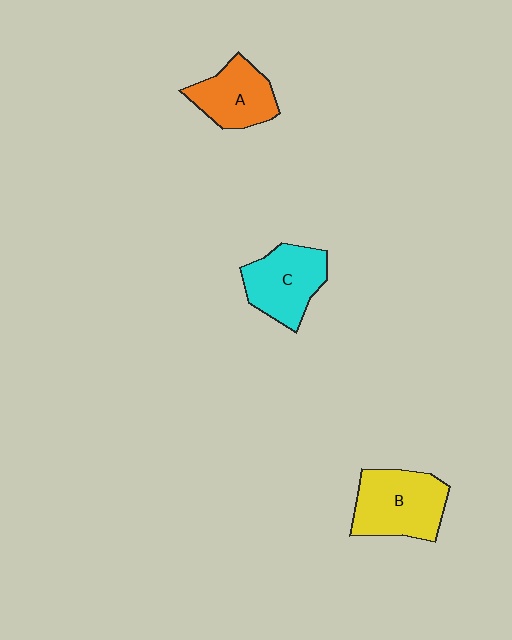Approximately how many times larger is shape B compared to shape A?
Approximately 1.3 times.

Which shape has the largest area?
Shape B (yellow).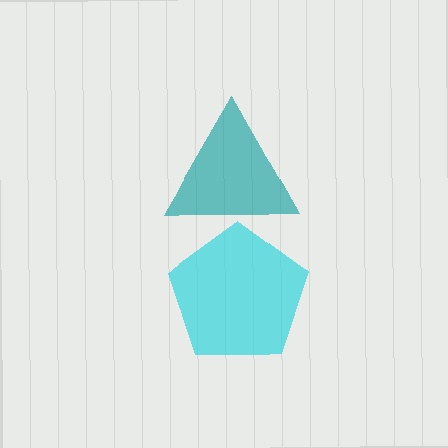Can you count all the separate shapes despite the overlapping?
Yes, there are 2 separate shapes.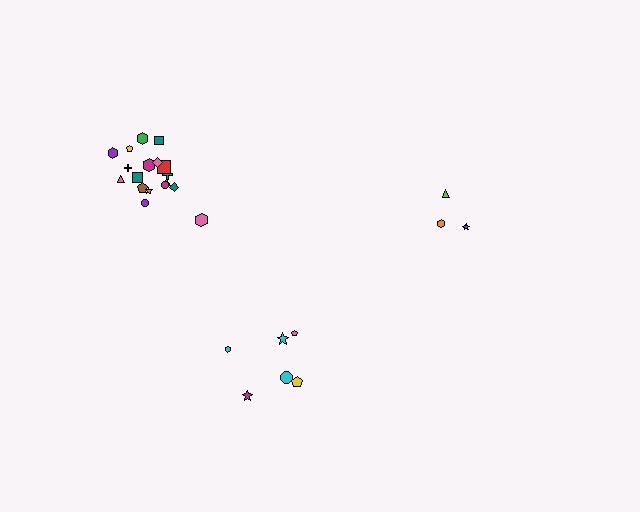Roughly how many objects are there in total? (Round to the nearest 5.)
Roughly 25 objects in total.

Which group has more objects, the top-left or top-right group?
The top-left group.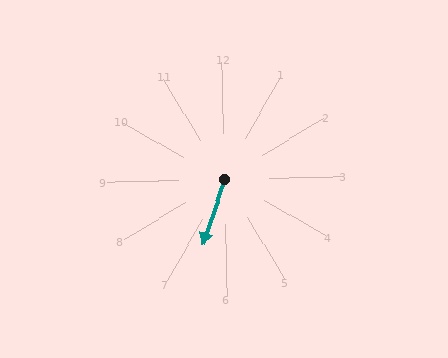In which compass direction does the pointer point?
South.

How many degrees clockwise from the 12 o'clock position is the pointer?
Approximately 199 degrees.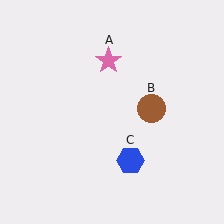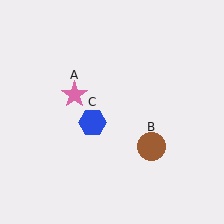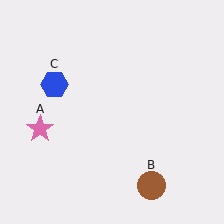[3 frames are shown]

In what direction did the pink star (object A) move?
The pink star (object A) moved down and to the left.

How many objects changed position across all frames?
3 objects changed position: pink star (object A), brown circle (object B), blue hexagon (object C).